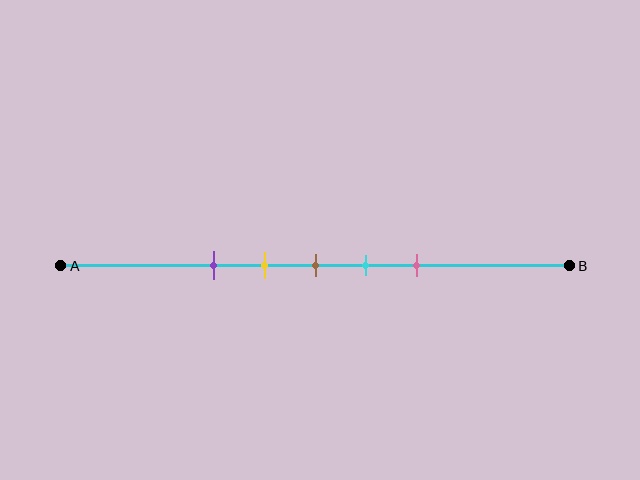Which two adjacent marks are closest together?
The yellow and brown marks are the closest adjacent pair.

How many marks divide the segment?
There are 5 marks dividing the segment.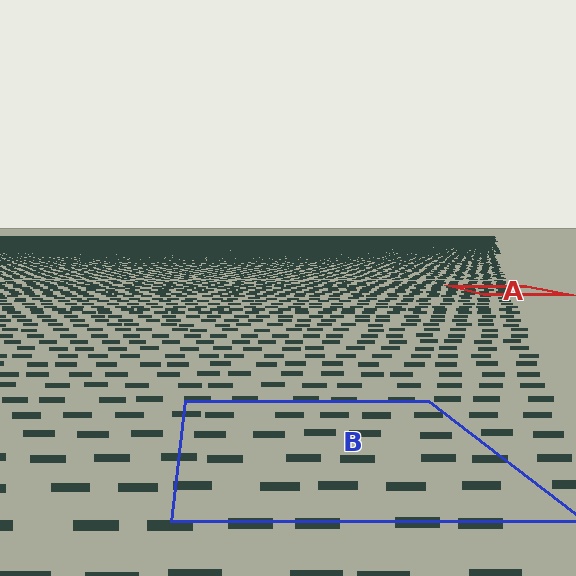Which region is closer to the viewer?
Region B is closer. The texture elements there are larger and more spread out.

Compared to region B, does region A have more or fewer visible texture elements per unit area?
Region A has more texture elements per unit area — they are packed more densely because it is farther away.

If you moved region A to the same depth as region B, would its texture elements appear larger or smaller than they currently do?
They would appear larger. At a closer depth, the same texture elements are projected at a bigger on-screen size.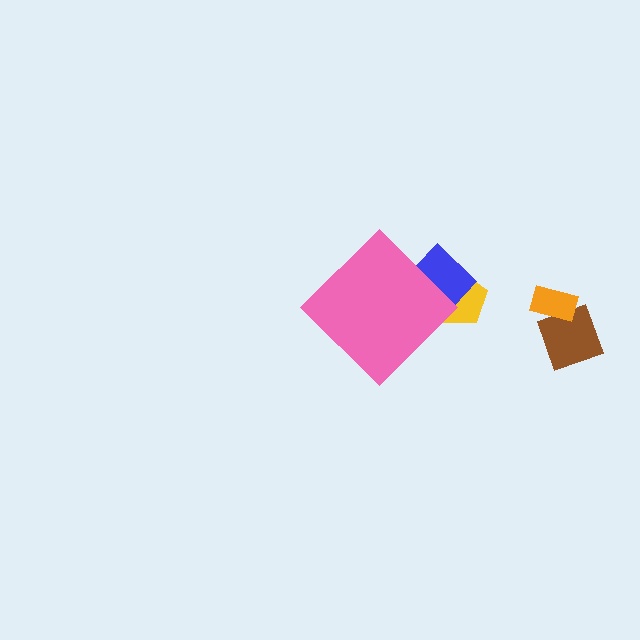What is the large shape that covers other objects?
A pink diamond.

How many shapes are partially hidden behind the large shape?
2 shapes are partially hidden.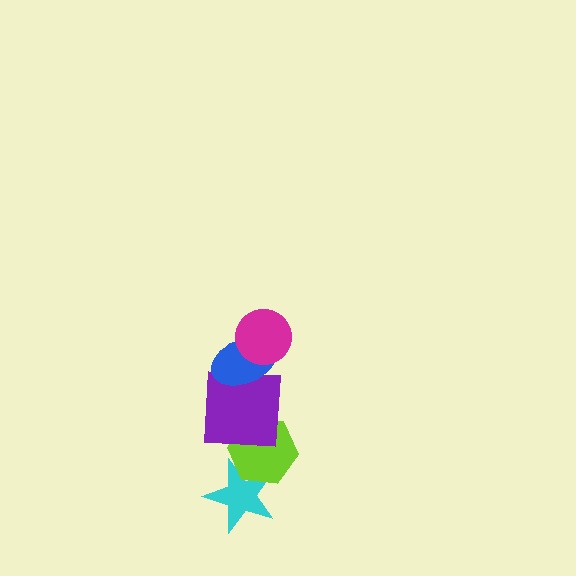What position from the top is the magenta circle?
The magenta circle is 1st from the top.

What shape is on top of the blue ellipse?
The magenta circle is on top of the blue ellipse.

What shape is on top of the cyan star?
The lime hexagon is on top of the cyan star.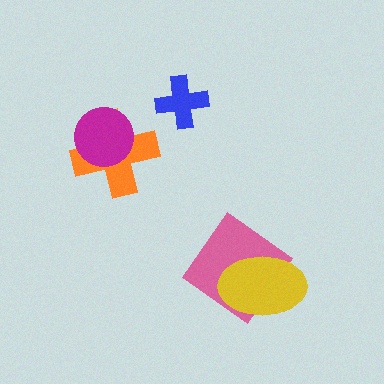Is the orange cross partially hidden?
Yes, it is partially covered by another shape.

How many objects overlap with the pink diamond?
1 object overlaps with the pink diamond.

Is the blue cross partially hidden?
No, no other shape covers it.